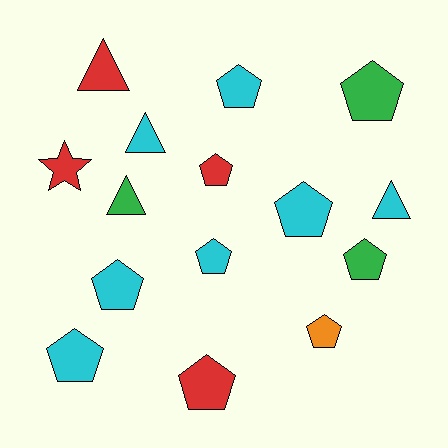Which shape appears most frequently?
Pentagon, with 10 objects.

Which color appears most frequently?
Cyan, with 7 objects.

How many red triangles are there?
There is 1 red triangle.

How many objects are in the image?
There are 15 objects.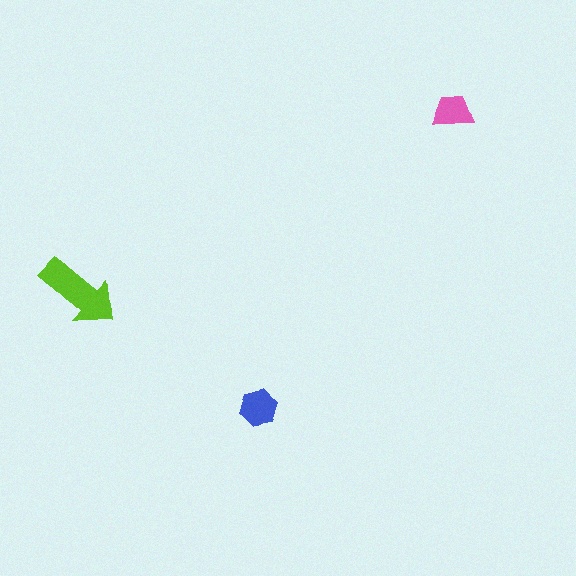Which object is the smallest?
The pink trapezoid.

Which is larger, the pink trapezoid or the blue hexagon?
The blue hexagon.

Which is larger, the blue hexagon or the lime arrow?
The lime arrow.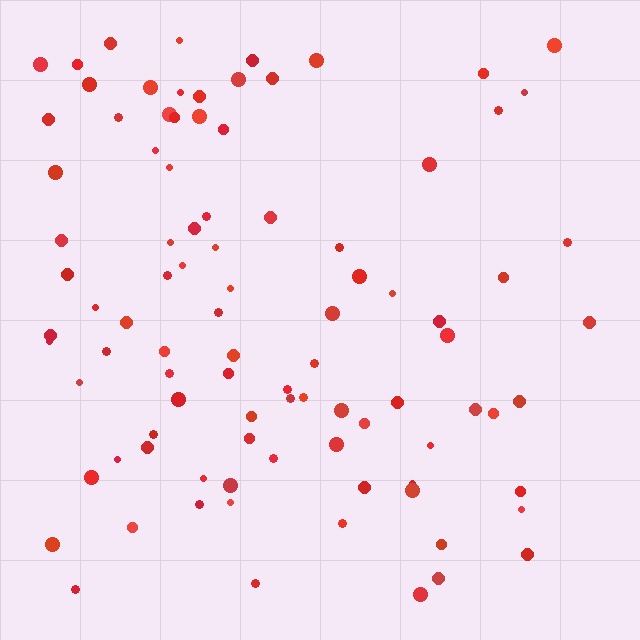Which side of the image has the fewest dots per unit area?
The right.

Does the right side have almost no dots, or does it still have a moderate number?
Still a moderate number, just noticeably fewer than the left.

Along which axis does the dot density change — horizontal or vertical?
Horizontal.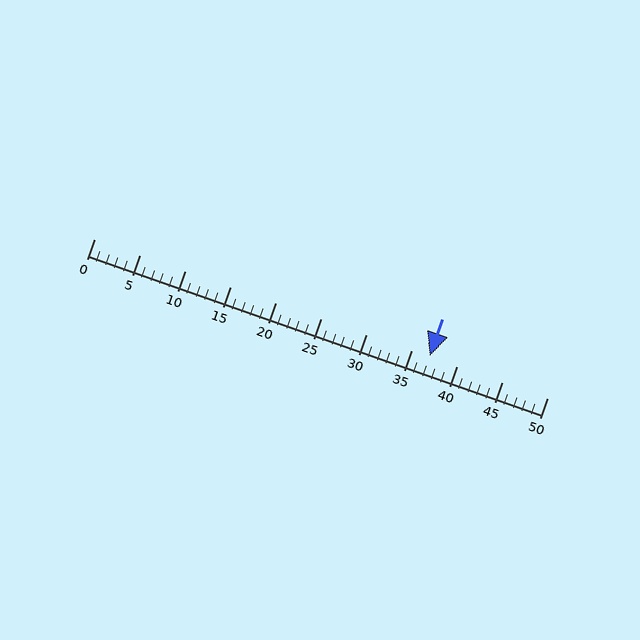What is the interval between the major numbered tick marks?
The major tick marks are spaced 5 units apart.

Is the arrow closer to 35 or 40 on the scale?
The arrow is closer to 35.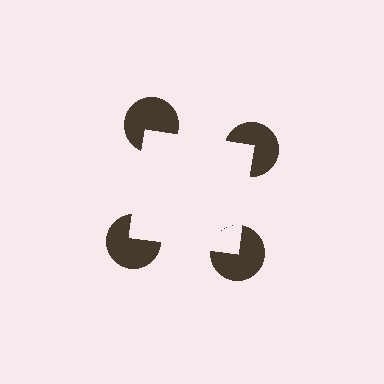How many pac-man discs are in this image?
There are 4 — one at each vertex of the illusory square.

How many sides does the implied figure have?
4 sides.